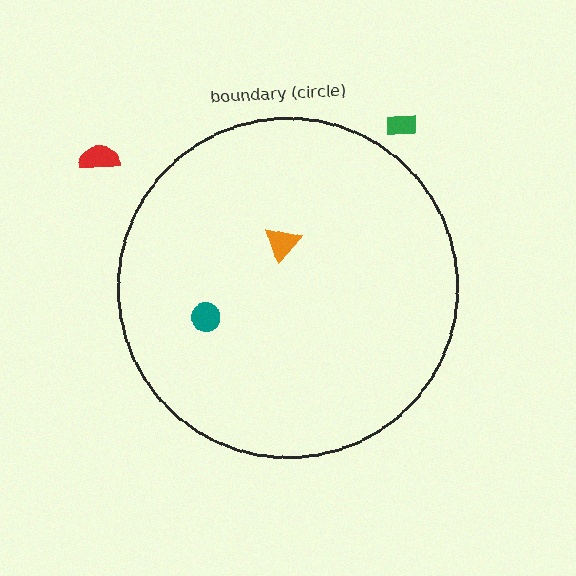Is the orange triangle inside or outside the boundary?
Inside.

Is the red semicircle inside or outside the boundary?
Outside.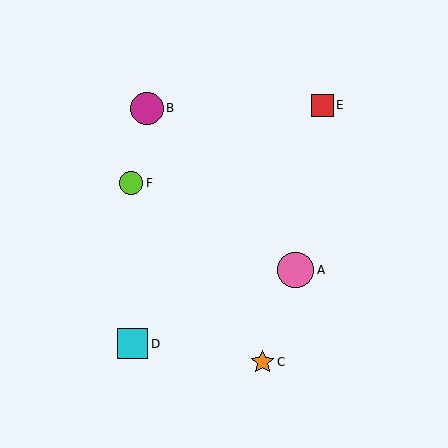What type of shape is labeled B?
Shape B is a magenta circle.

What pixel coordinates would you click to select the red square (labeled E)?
Click at (323, 105) to select the red square E.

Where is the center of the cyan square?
The center of the cyan square is at (133, 344).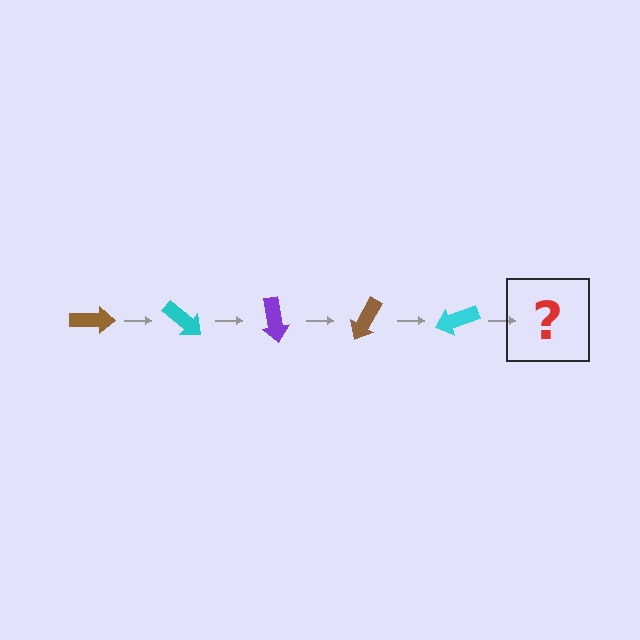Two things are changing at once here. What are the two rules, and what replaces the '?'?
The two rules are that it rotates 40 degrees each step and the color cycles through brown, cyan, and purple. The '?' should be a purple arrow, rotated 200 degrees from the start.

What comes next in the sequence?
The next element should be a purple arrow, rotated 200 degrees from the start.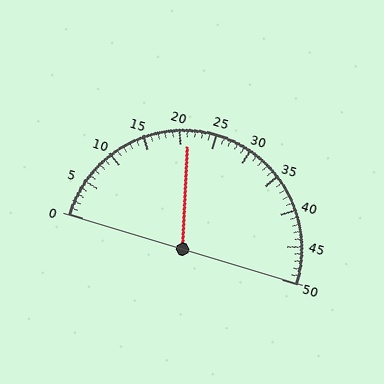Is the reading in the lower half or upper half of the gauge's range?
The reading is in the lower half of the range (0 to 50).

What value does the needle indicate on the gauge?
The needle indicates approximately 21.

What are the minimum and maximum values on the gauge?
The gauge ranges from 0 to 50.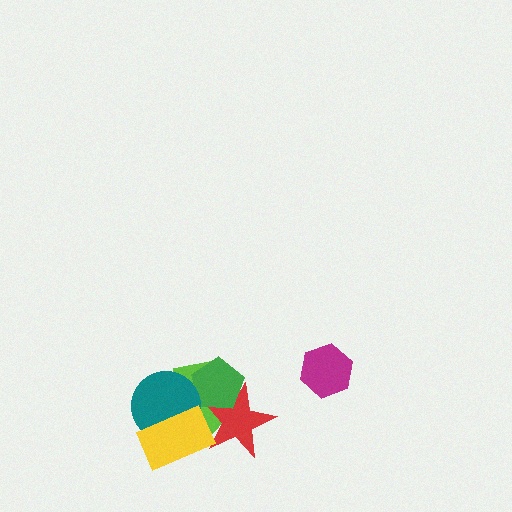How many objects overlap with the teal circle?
3 objects overlap with the teal circle.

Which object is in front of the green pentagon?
The teal circle is in front of the green pentagon.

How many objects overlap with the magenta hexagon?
0 objects overlap with the magenta hexagon.